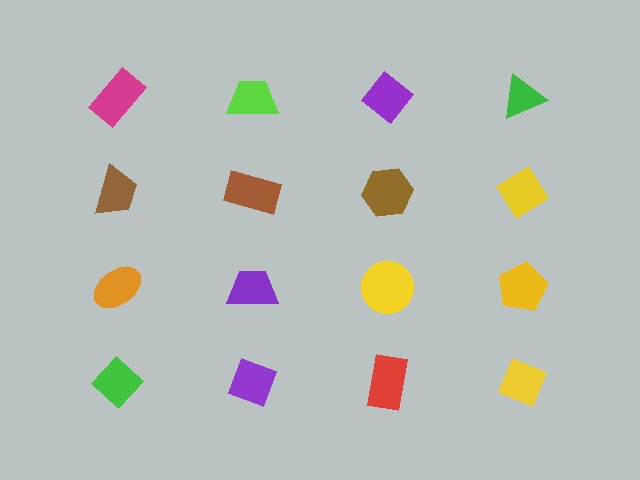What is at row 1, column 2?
A lime trapezoid.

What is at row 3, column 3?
A yellow circle.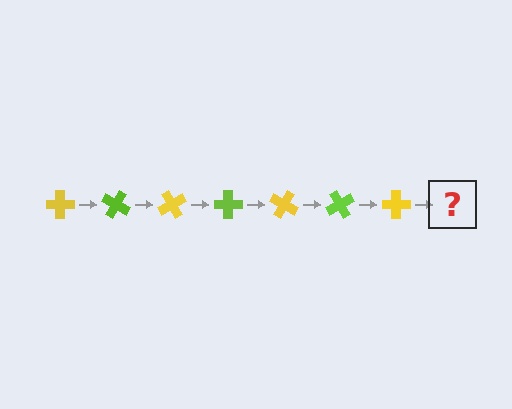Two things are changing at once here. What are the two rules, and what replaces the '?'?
The two rules are that it rotates 30 degrees each step and the color cycles through yellow and lime. The '?' should be a lime cross, rotated 210 degrees from the start.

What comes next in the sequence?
The next element should be a lime cross, rotated 210 degrees from the start.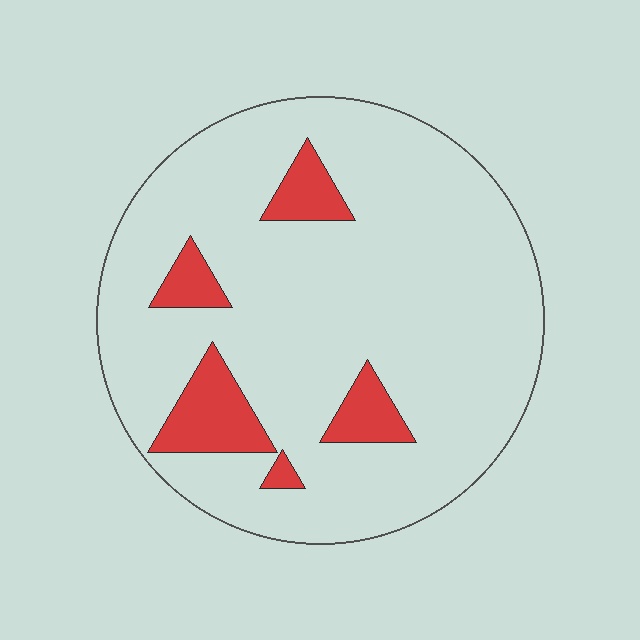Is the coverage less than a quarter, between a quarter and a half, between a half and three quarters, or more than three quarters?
Less than a quarter.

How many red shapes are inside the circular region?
5.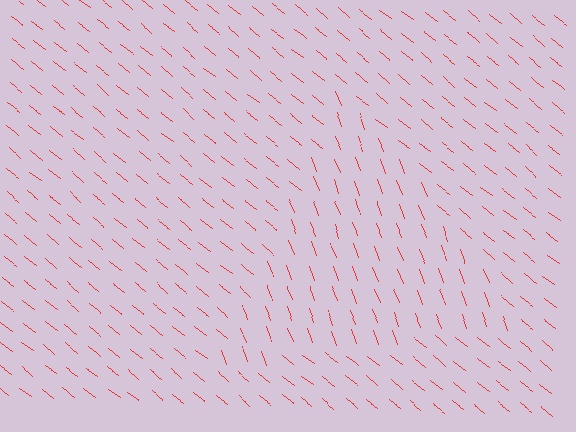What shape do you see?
I see a triangle.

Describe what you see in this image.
The image is filled with small red line segments. A triangle region in the image has lines oriented differently from the surrounding lines, creating a visible texture boundary.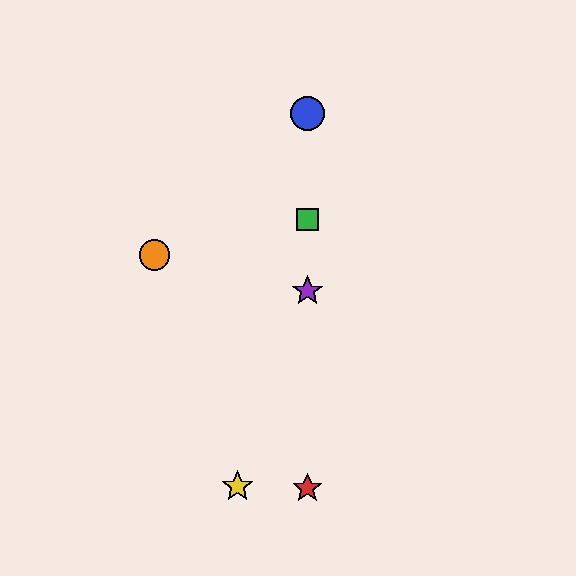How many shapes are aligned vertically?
4 shapes (the red star, the blue circle, the green square, the purple star) are aligned vertically.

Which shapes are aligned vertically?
The red star, the blue circle, the green square, the purple star are aligned vertically.